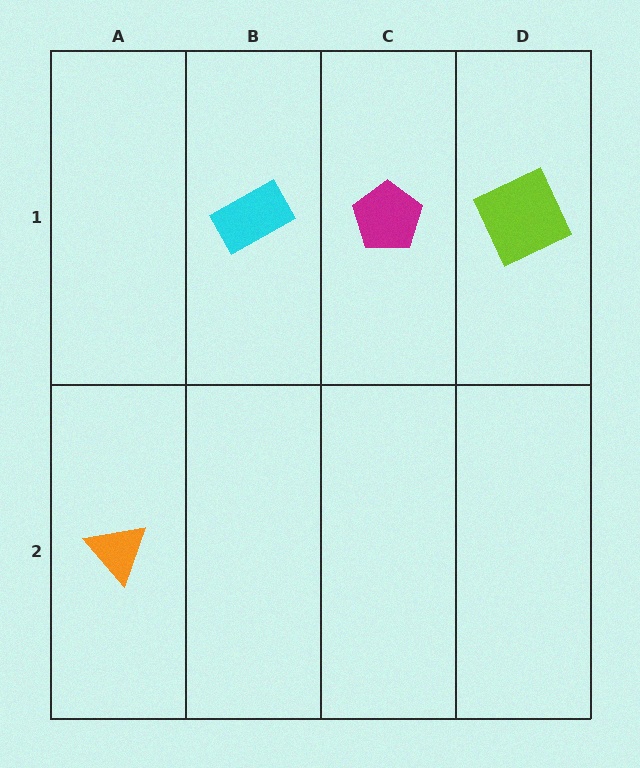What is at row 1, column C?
A magenta pentagon.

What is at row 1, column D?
A lime square.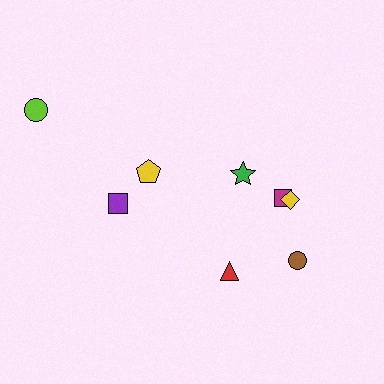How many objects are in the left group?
There are 3 objects.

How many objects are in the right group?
There are 5 objects.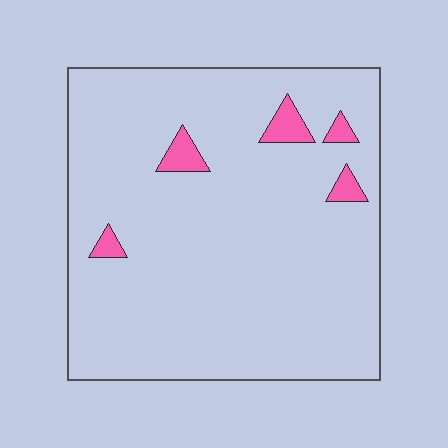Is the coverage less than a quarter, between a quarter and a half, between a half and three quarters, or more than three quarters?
Less than a quarter.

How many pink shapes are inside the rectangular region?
5.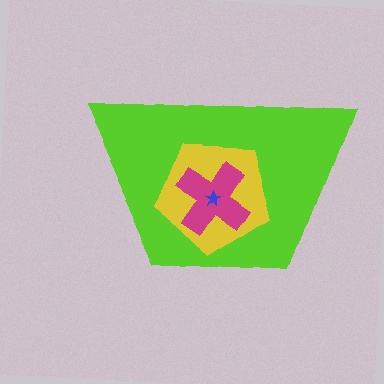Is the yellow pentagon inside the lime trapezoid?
Yes.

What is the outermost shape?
The lime trapezoid.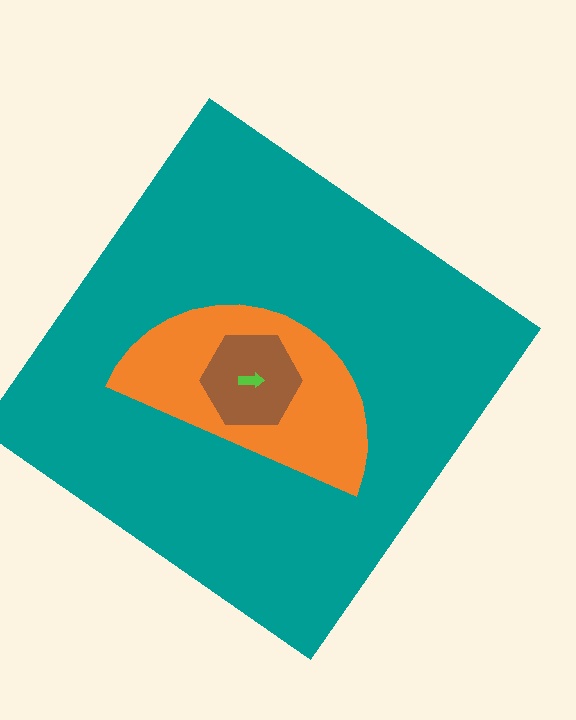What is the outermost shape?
The teal diamond.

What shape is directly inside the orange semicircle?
The brown hexagon.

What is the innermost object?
The lime arrow.